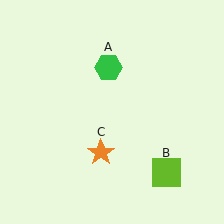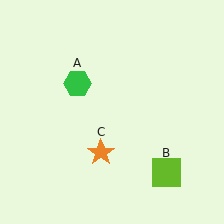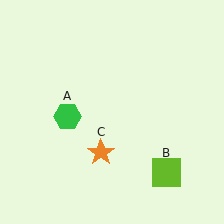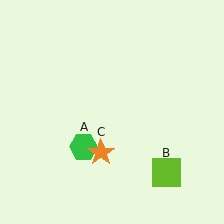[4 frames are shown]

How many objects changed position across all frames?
1 object changed position: green hexagon (object A).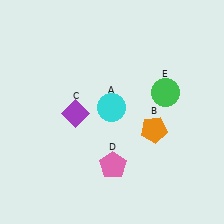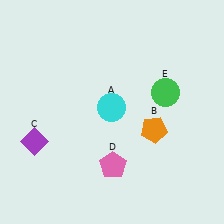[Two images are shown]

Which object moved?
The purple diamond (C) moved left.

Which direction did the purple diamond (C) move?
The purple diamond (C) moved left.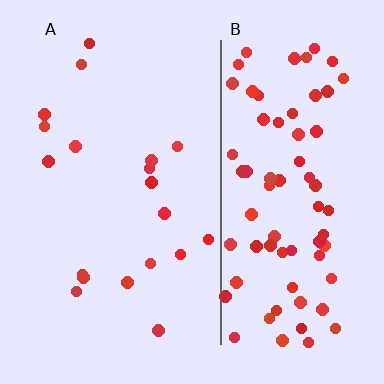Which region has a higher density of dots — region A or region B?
B (the right).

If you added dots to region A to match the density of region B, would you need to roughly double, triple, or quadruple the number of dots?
Approximately quadruple.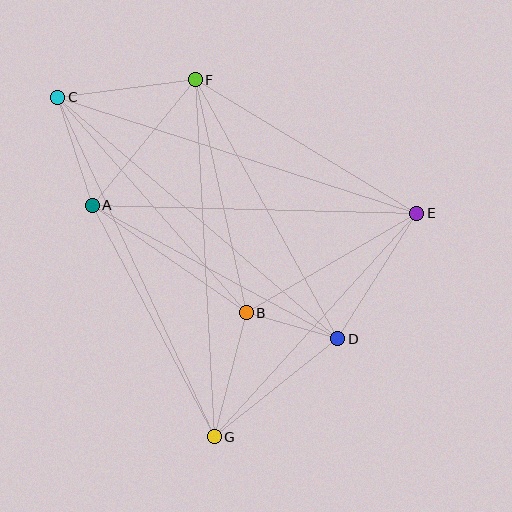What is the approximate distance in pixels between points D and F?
The distance between D and F is approximately 296 pixels.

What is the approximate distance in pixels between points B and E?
The distance between B and E is approximately 198 pixels.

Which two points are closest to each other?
Points B and D are closest to each other.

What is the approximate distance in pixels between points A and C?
The distance between A and C is approximately 114 pixels.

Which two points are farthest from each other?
Points C and E are farthest from each other.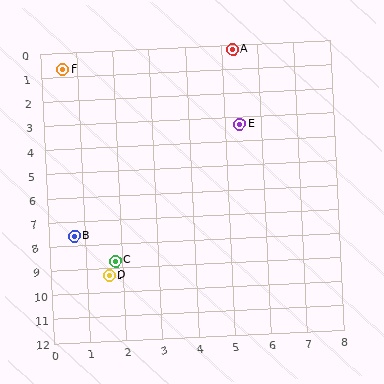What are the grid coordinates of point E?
Point E is at approximately (5.4, 3.3).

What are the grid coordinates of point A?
Point A is at approximately (5.3, 0.2).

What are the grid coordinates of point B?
Point B is at approximately (0.7, 7.6).